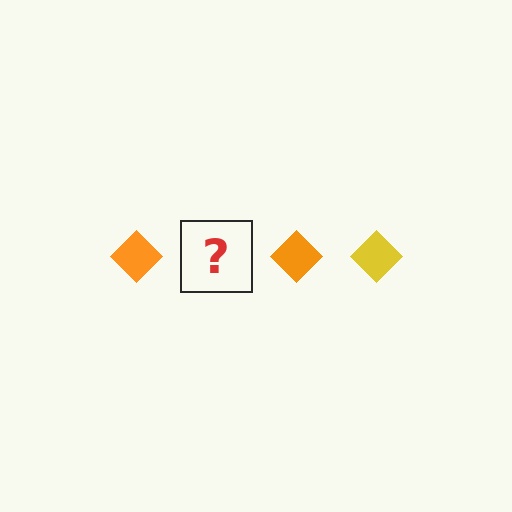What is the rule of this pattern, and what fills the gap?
The rule is that the pattern cycles through orange, yellow diamonds. The gap should be filled with a yellow diamond.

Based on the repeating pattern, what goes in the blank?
The blank should be a yellow diamond.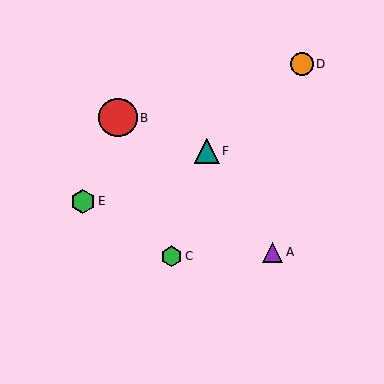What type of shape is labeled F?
Shape F is a teal triangle.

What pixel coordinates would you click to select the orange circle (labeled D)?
Click at (302, 64) to select the orange circle D.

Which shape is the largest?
The red circle (labeled B) is the largest.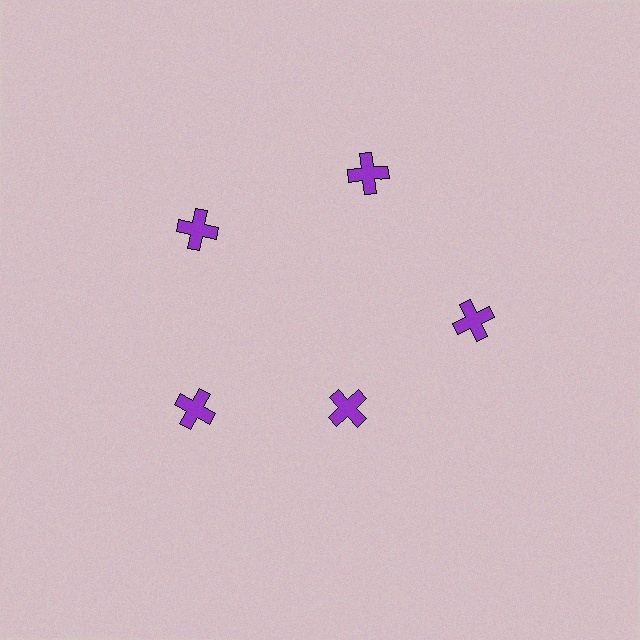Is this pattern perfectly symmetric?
No. The 5 purple crosses are arranged in a ring, but one element near the 5 o'clock position is pulled inward toward the center, breaking the 5-fold rotational symmetry.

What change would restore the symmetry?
The symmetry would be restored by moving it outward, back onto the ring so that all 5 crosses sit at equal angles and equal distance from the center.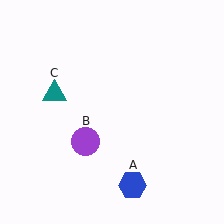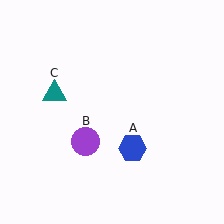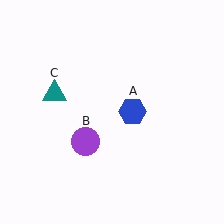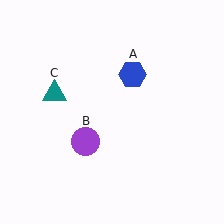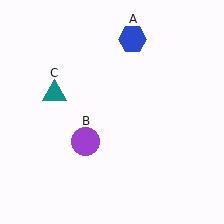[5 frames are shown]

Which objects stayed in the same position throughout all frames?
Purple circle (object B) and teal triangle (object C) remained stationary.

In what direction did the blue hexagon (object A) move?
The blue hexagon (object A) moved up.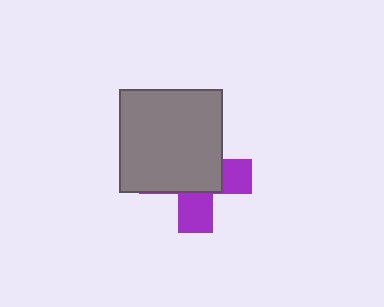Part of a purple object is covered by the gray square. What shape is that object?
It is a cross.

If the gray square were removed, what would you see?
You would see the complete purple cross.